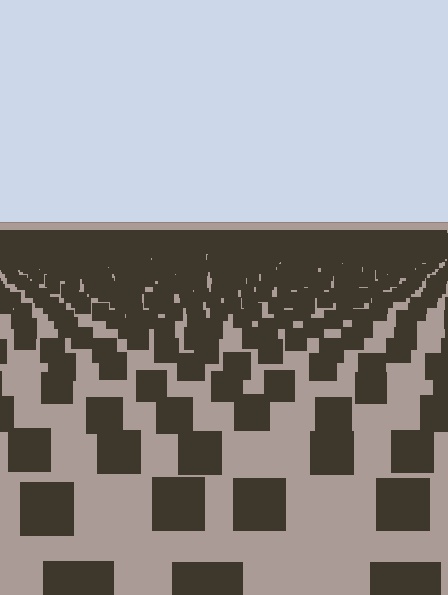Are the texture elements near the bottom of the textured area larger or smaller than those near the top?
Larger. Near the bottom, elements are closer to the viewer and appear at a bigger on-screen size.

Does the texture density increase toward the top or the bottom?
Density increases toward the top.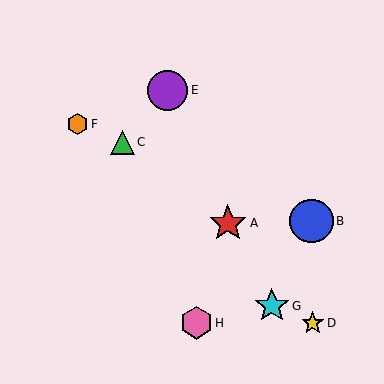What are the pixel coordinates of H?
Object H is at (196, 323).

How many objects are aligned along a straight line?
3 objects (B, C, F) are aligned along a straight line.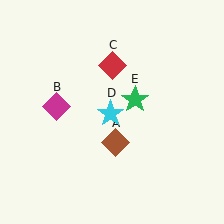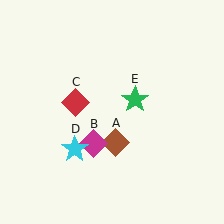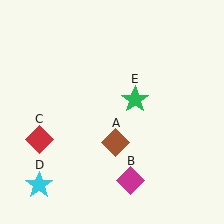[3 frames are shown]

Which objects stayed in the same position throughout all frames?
Brown diamond (object A) and green star (object E) remained stationary.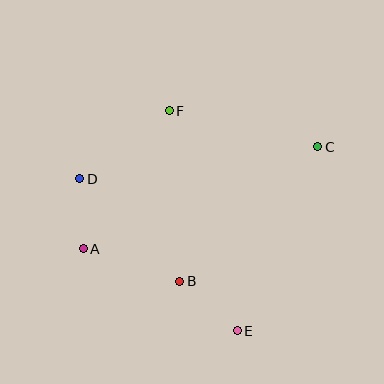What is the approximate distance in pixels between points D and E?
The distance between D and E is approximately 219 pixels.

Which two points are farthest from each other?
Points A and C are farthest from each other.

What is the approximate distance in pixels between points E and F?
The distance between E and F is approximately 230 pixels.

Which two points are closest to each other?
Points A and D are closest to each other.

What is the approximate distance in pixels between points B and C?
The distance between B and C is approximately 192 pixels.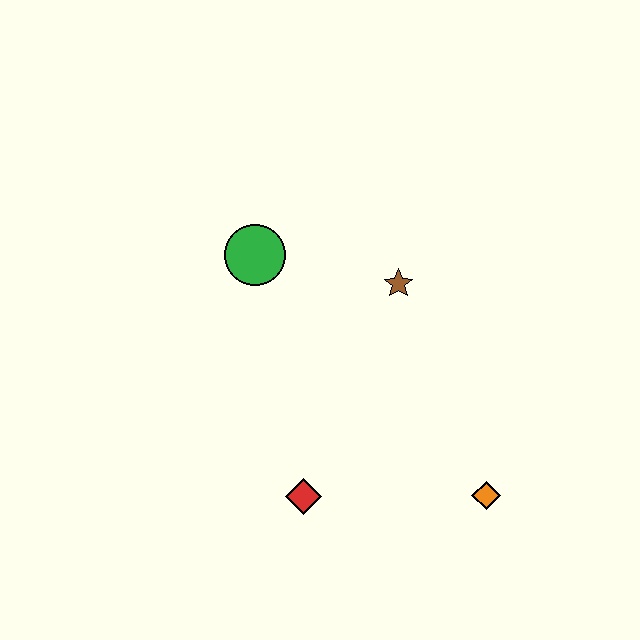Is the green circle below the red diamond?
No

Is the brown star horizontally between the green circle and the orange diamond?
Yes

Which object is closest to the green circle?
The brown star is closest to the green circle.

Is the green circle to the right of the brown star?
No